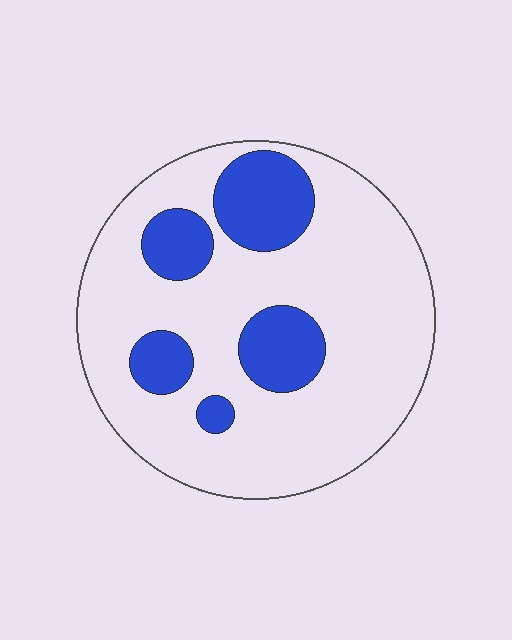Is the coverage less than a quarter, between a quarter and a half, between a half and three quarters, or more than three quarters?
Less than a quarter.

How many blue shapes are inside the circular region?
5.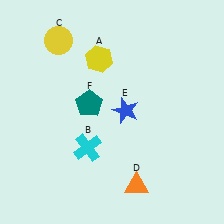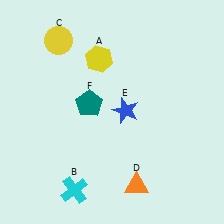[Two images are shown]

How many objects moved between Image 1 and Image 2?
1 object moved between the two images.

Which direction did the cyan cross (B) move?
The cyan cross (B) moved down.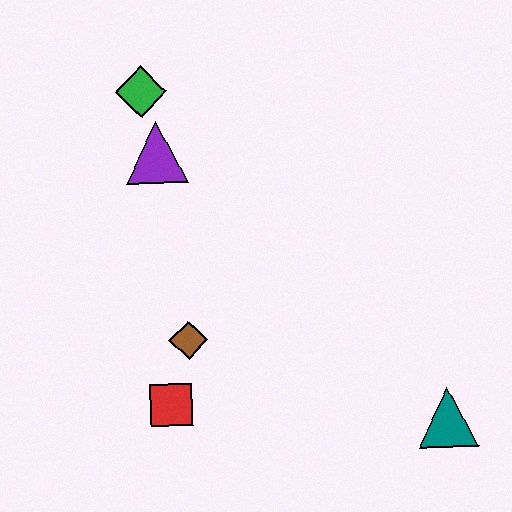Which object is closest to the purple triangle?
The green diamond is closest to the purple triangle.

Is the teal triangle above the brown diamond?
No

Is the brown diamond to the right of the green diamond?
Yes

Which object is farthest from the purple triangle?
The teal triangle is farthest from the purple triangle.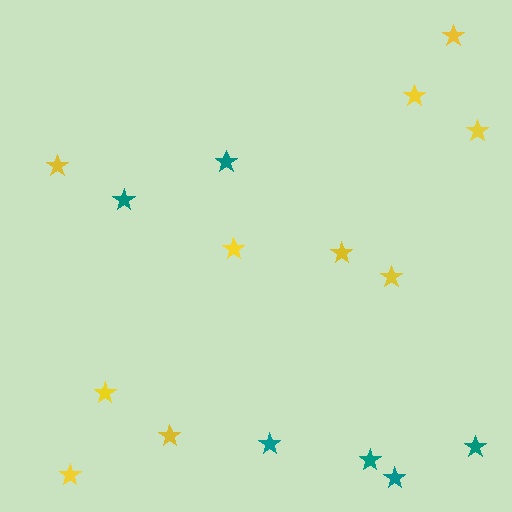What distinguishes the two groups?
There are 2 groups: one group of yellow stars (10) and one group of teal stars (6).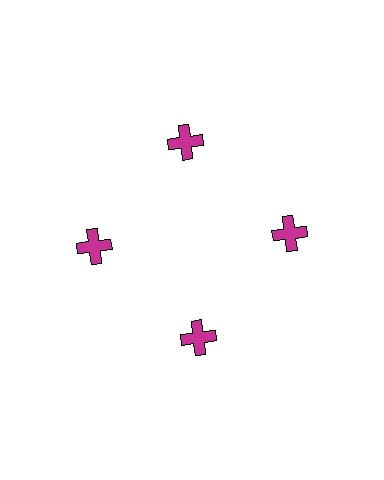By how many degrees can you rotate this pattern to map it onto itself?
The pattern maps onto itself every 90 degrees of rotation.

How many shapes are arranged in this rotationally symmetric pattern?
There are 4 shapes, arranged in 4 groups of 1.